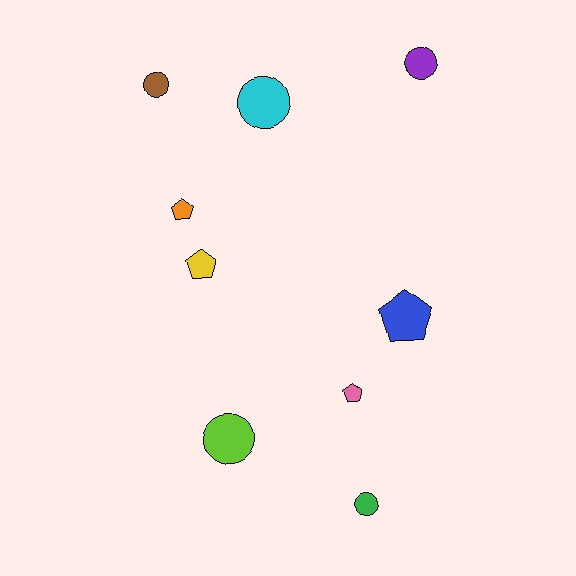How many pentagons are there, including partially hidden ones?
There are 4 pentagons.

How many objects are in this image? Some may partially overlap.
There are 9 objects.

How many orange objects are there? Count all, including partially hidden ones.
There is 1 orange object.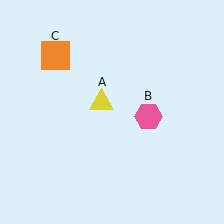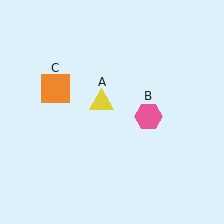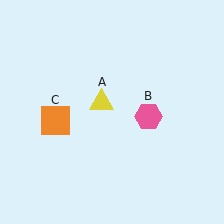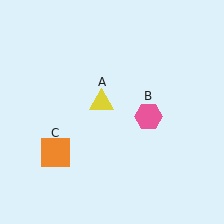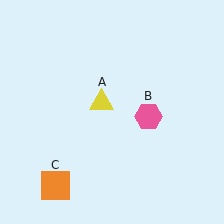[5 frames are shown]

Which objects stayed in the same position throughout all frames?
Yellow triangle (object A) and pink hexagon (object B) remained stationary.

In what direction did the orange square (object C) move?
The orange square (object C) moved down.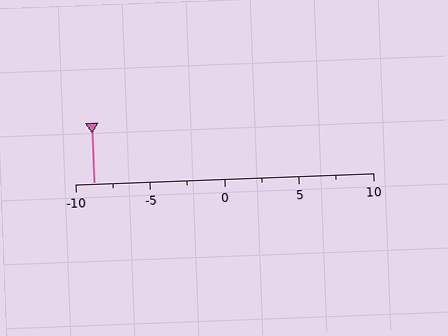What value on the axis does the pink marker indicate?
The marker indicates approximately -8.8.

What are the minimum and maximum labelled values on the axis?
The axis runs from -10 to 10.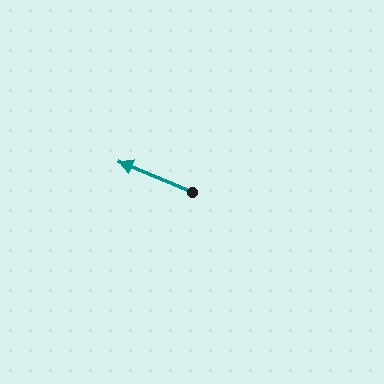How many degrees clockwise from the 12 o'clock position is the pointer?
Approximately 293 degrees.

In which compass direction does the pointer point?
Northwest.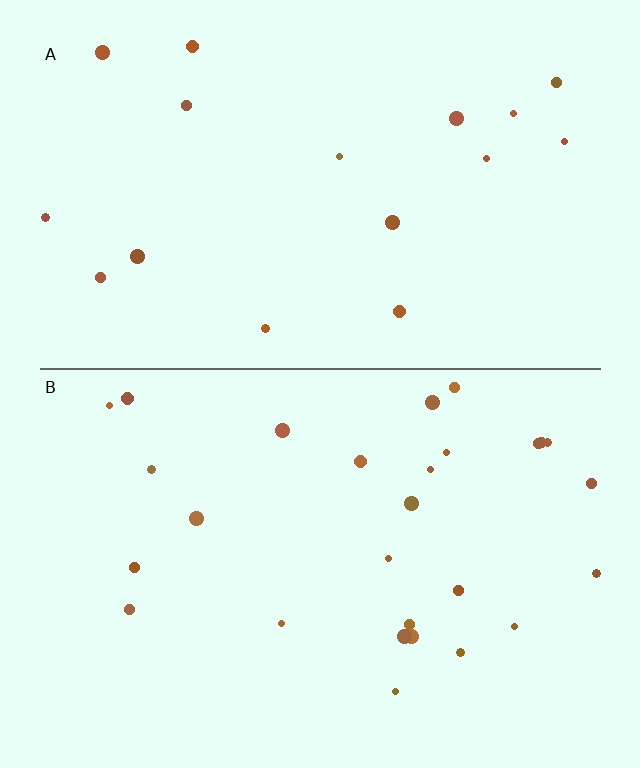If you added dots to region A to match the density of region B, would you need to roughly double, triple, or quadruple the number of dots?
Approximately double.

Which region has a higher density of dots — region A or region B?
B (the bottom).